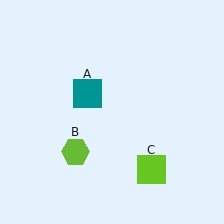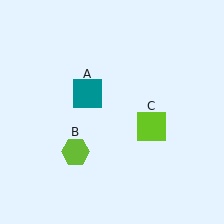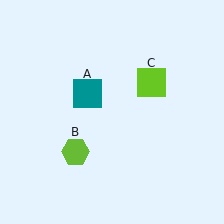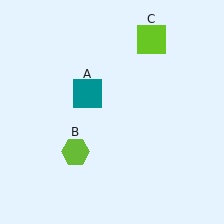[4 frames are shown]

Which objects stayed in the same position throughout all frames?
Teal square (object A) and lime hexagon (object B) remained stationary.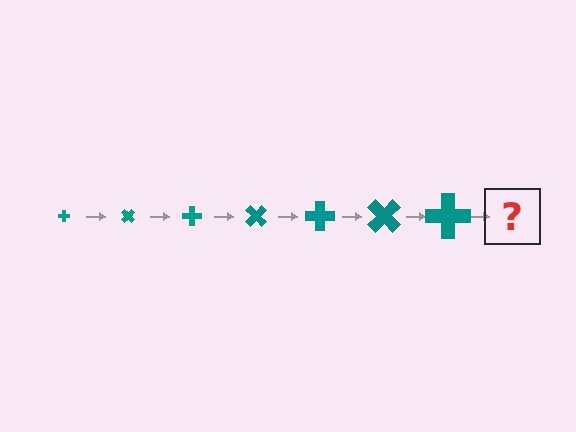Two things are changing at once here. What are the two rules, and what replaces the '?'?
The two rules are that the cross grows larger each step and it rotates 45 degrees each step. The '?' should be a cross, larger than the previous one and rotated 315 degrees from the start.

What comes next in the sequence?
The next element should be a cross, larger than the previous one and rotated 315 degrees from the start.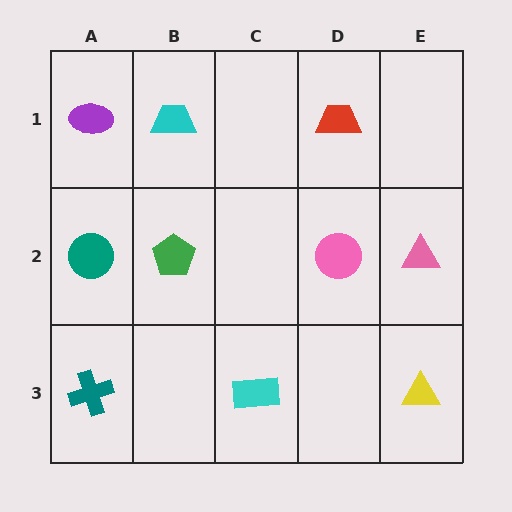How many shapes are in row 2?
4 shapes.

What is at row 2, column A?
A teal circle.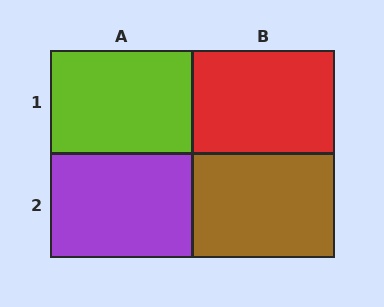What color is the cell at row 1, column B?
Red.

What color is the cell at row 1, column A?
Lime.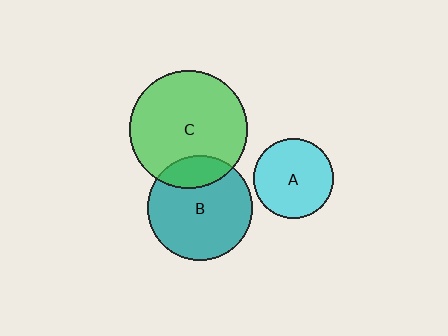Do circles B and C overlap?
Yes.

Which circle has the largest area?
Circle C (green).